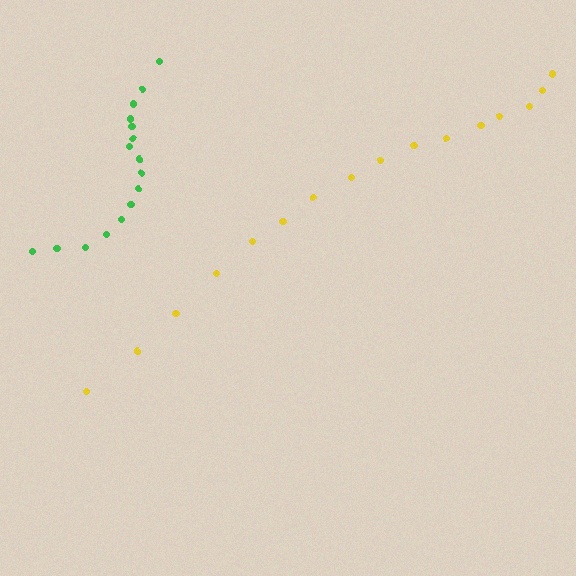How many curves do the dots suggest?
There are 2 distinct paths.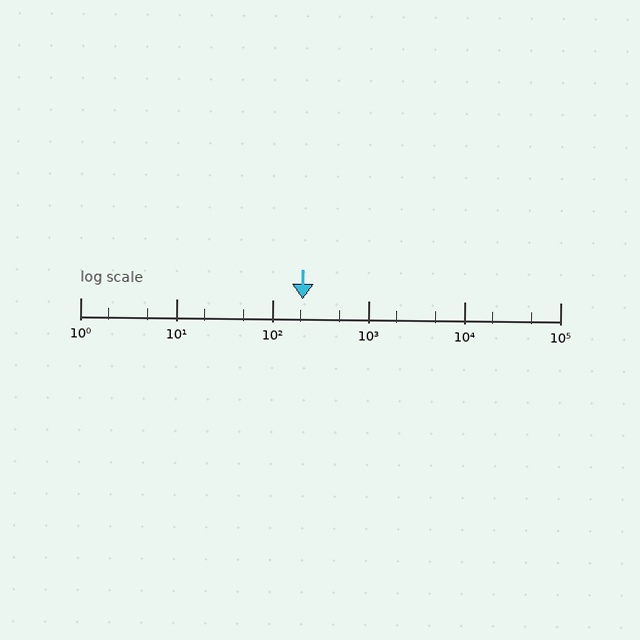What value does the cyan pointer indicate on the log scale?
The pointer indicates approximately 210.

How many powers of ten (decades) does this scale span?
The scale spans 5 decades, from 1 to 100000.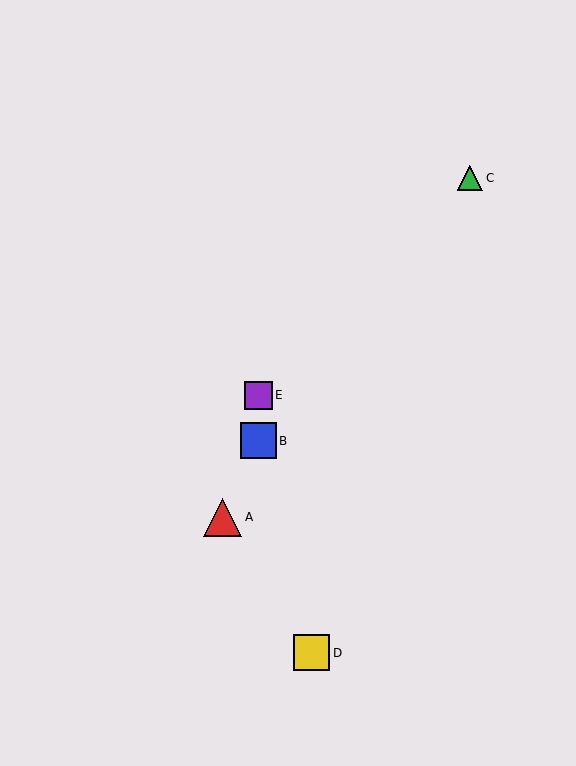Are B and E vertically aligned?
Yes, both are at x≈258.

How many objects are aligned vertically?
2 objects (B, E) are aligned vertically.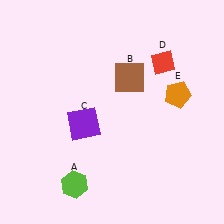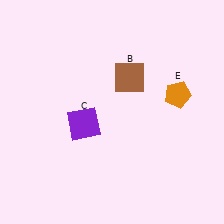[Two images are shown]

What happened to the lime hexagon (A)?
The lime hexagon (A) was removed in Image 2. It was in the bottom-left area of Image 1.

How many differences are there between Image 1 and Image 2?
There are 2 differences between the two images.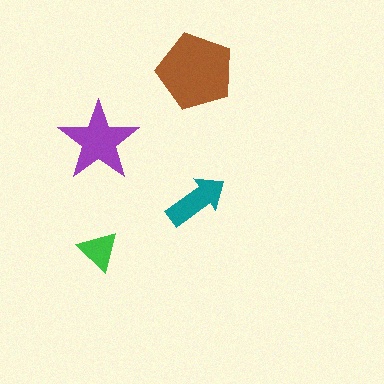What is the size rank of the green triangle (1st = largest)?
4th.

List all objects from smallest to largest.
The green triangle, the teal arrow, the purple star, the brown pentagon.